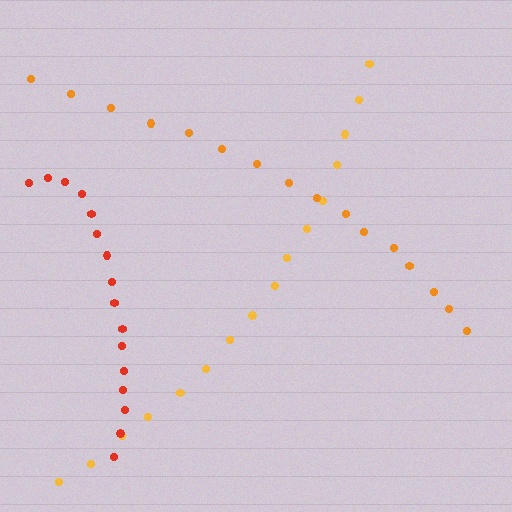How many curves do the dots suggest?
There are 3 distinct paths.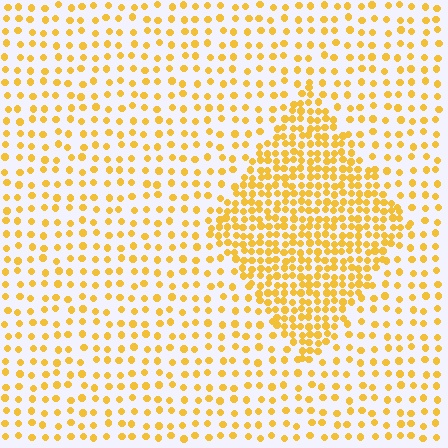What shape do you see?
I see a diamond.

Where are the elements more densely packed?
The elements are more densely packed inside the diamond boundary.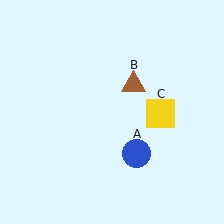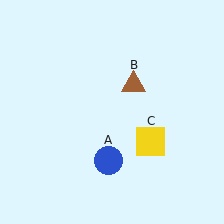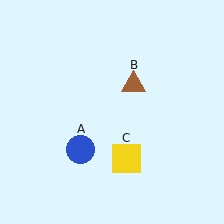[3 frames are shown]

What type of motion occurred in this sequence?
The blue circle (object A), yellow square (object C) rotated clockwise around the center of the scene.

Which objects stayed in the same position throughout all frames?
Brown triangle (object B) remained stationary.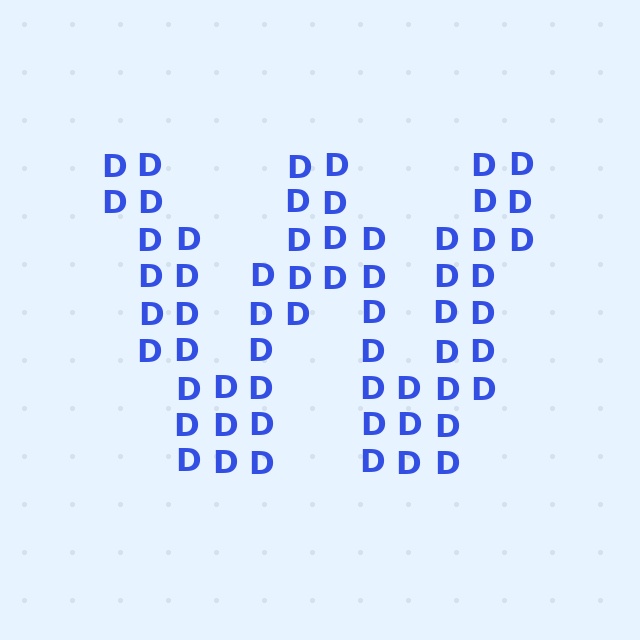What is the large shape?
The large shape is the letter W.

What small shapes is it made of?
It is made of small letter D's.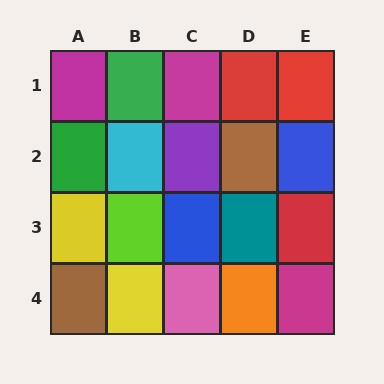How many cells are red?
3 cells are red.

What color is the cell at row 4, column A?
Brown.